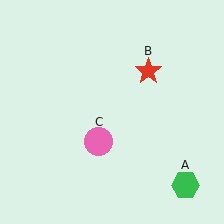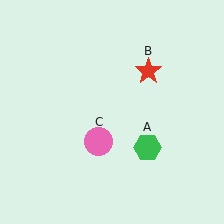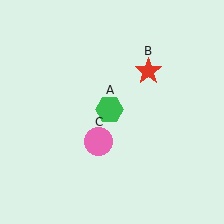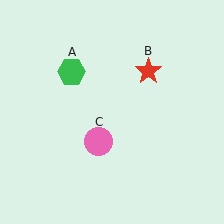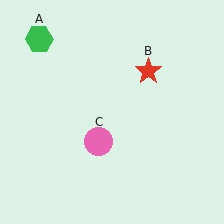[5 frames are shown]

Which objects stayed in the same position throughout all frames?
Red star (object B) and pink circle (object C) remained stationary.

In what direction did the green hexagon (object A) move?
The green hexagon (object A) moved up and to the left.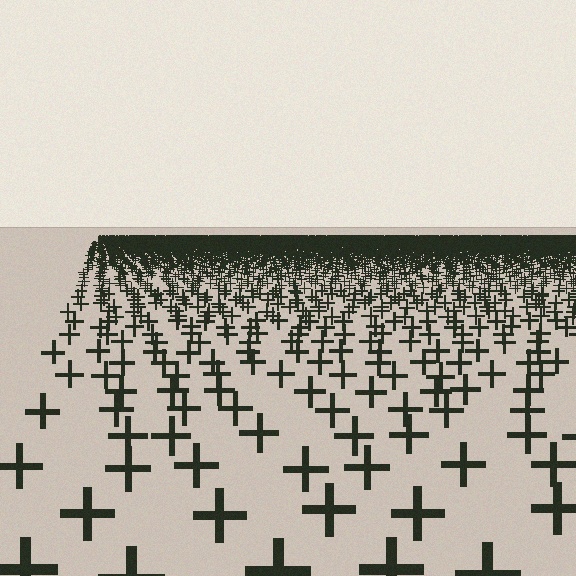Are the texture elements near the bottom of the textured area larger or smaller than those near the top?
Larger. Near the bottom, elements are closer to the viewer and appear at a bigger on-screen size.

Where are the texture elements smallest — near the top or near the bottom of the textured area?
Near the top.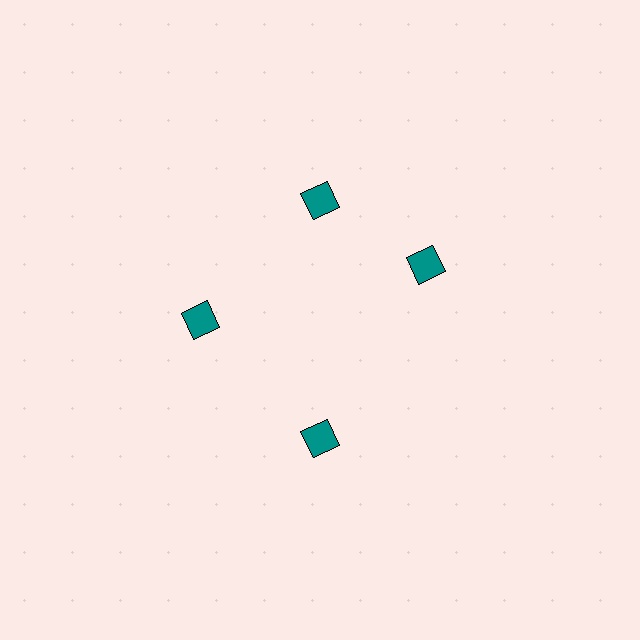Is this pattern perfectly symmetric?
No. The 4 teal squares are arranged in a ring, but one element near the 3 o'clock position is rotated out of alignment along the ring, breaking the 4-fold rotational symmetry.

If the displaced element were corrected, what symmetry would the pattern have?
It would have 4-fold rotational symmetry — the pattern would map onto itself every 90 degrees.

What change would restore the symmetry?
The symmetry would be restored by rotating it back into even spacing with its neighbors so that all 4 squares sit at equal angles and equal distance from the center.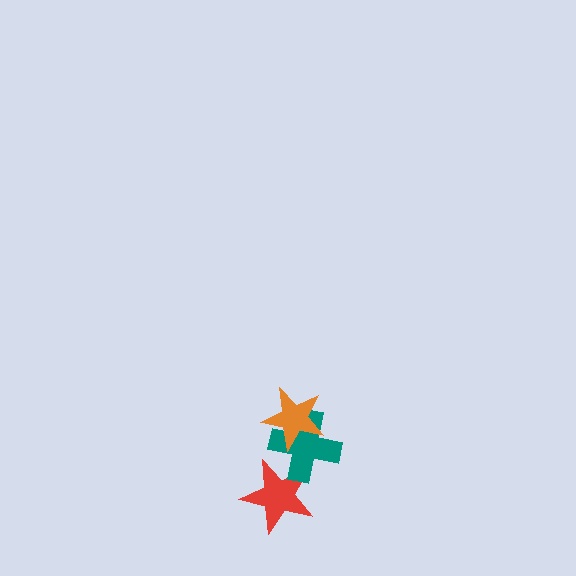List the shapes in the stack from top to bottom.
From top to bottom: the orange star, the teal cross, the red star.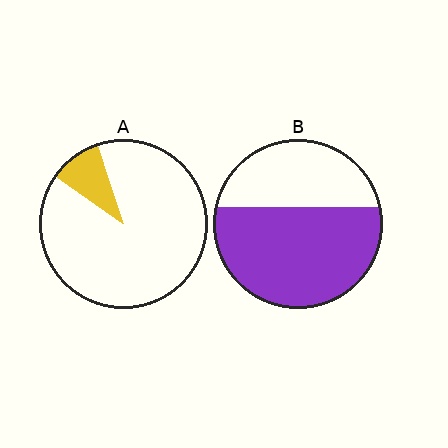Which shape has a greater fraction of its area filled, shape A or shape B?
Shape B.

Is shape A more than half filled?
No.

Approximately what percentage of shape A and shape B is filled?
A is approximately 10% and B is approximately 65%.